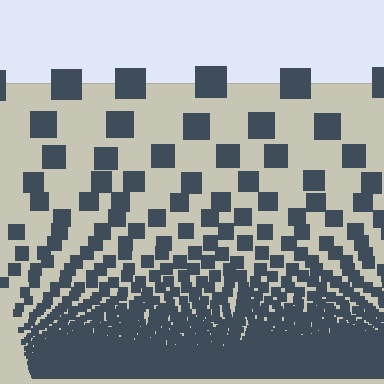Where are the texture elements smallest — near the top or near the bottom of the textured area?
Near the bottom.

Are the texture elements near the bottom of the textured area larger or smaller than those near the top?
Smaller. The gradient is inverted — elements near the bottom are smaller and denser.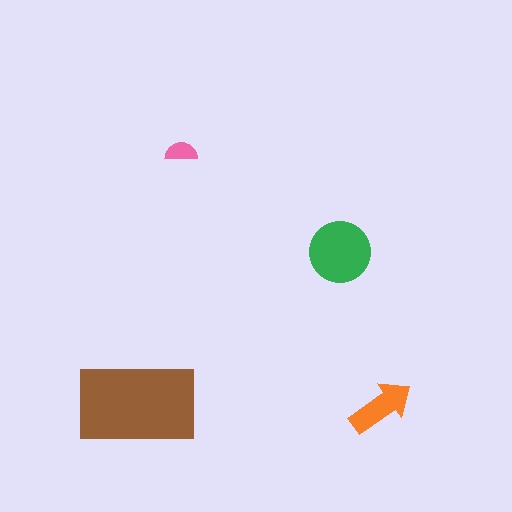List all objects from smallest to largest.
The pink semicircle, the orange arrow, the green circle, the brown rectangle.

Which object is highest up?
The pink semicircle is topmost.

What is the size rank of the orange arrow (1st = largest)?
3rd.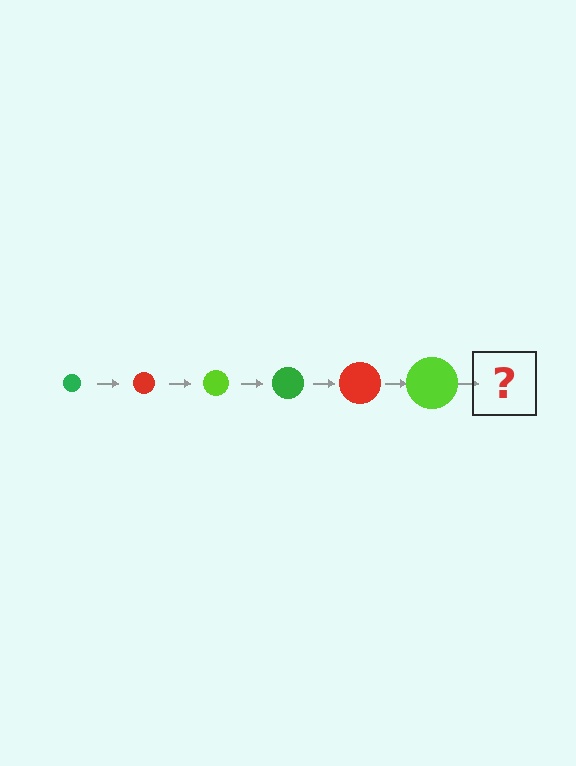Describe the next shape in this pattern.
It should be a green circle, larger than the previous one.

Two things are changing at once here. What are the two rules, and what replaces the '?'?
The two rules are that the circle grows larger each step and the color cycles through green, red, and lime. The '?' should be a green circle, larger than the previous one.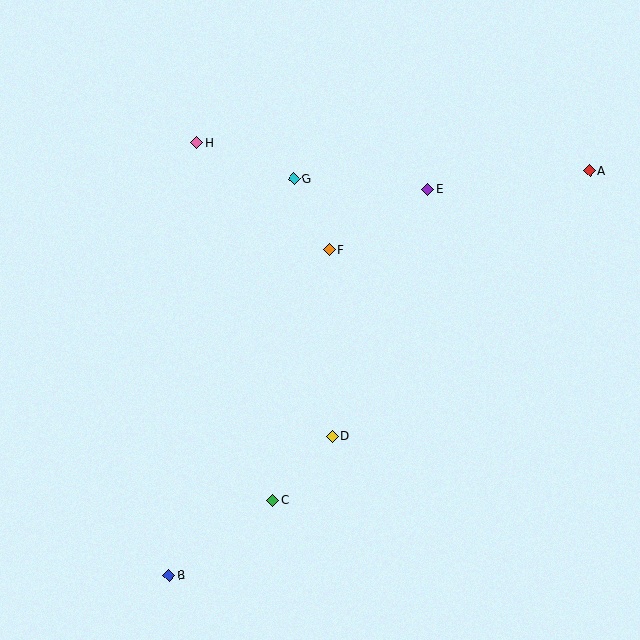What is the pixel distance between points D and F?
The distance between D and F is 187 pixels.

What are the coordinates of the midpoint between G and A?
The midpoint between G and A is at (442, 175).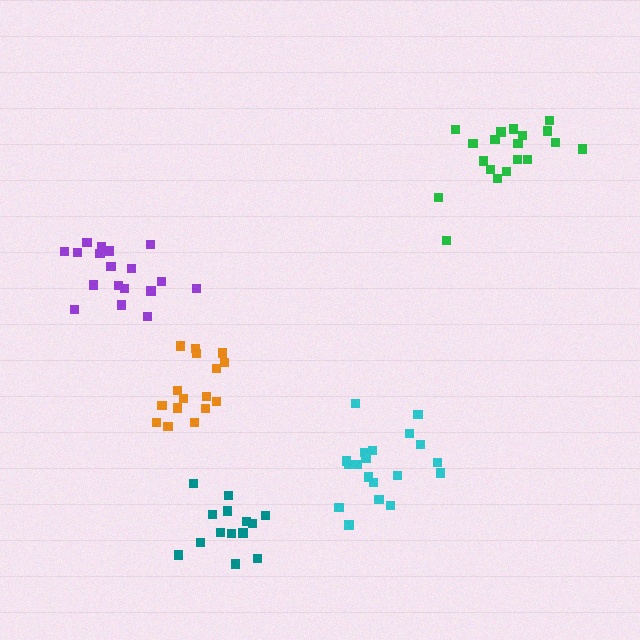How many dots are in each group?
Group 1: 19 dots, Group 2: 16 dots, Group 3: 18 dots, Group 4: 14 dots, Group 5: 19 dots (86 total).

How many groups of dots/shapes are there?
There are 5 groups.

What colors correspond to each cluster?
The clusters are colored: green, orange, purple, teal, cyan.